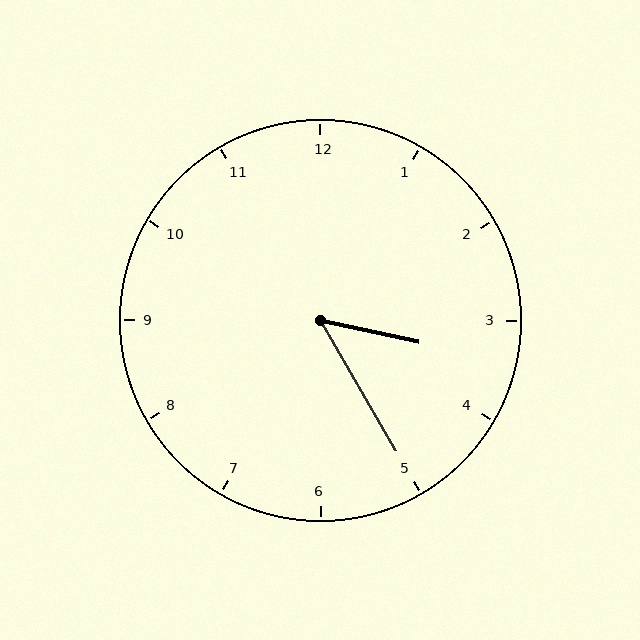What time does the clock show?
3:25.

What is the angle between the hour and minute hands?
Approximately 48 degrees.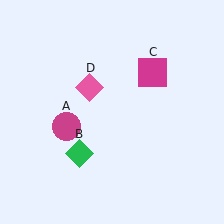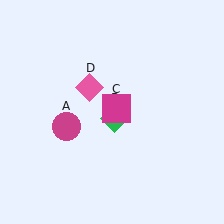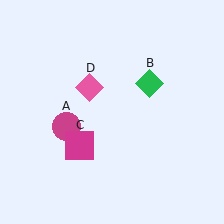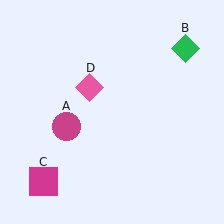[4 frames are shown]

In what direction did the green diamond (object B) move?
The green diamond (object B) moved up and to the right.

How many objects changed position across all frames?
2 objects changed position: green diamond (object B), magenta square (object C).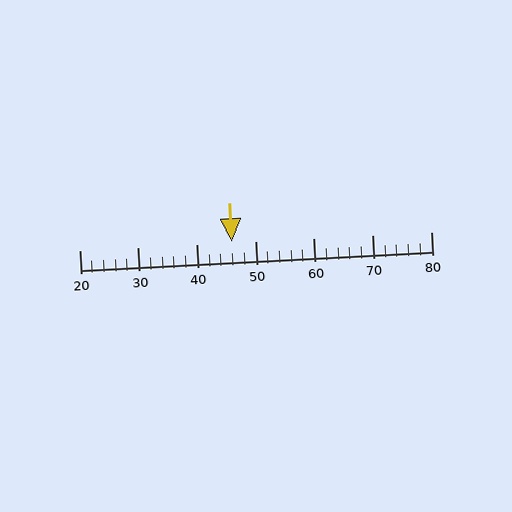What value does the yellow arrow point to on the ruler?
The yellow arrow points to approximately 46.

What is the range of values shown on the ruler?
The ruler shows values from 20 to 80.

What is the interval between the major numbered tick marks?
The major tick marks are spaced 10 units apart.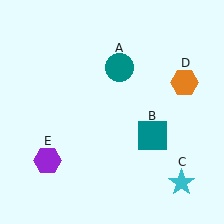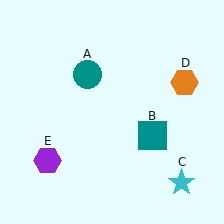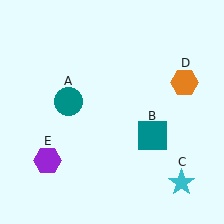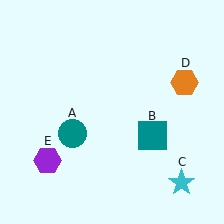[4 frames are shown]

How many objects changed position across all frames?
1 object changed position: teal circle (object A).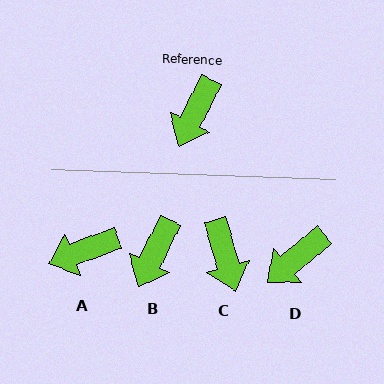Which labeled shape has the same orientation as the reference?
B.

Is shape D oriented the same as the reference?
No, it is off by about 24 degrees.